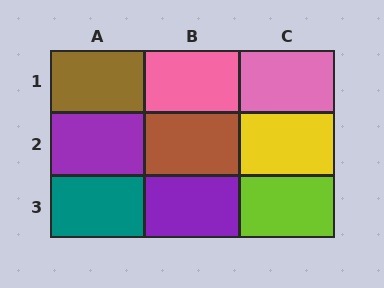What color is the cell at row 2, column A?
Purple.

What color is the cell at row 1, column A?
Brown.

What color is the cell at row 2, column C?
Yellow.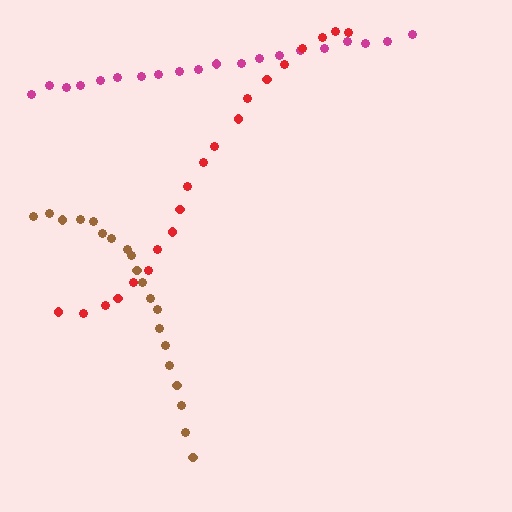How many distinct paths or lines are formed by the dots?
There are 3 distinct paths.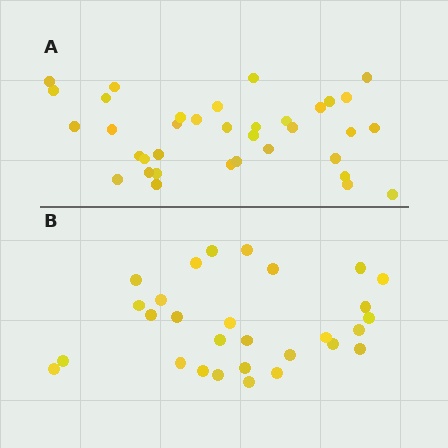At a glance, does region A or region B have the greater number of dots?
Region A (the top region) has more dots.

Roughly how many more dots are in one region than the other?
Region A has roughly 8 or so more dots than region B.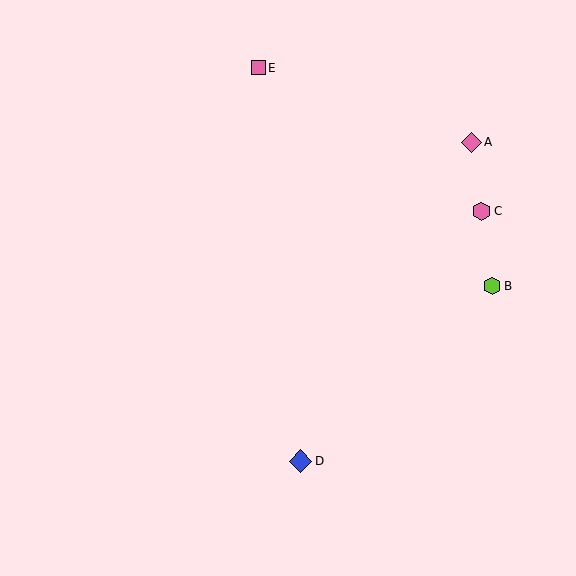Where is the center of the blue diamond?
The center of the blue diamond is at (301, 461).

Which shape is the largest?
The blue diamond (labeled D) is the largest.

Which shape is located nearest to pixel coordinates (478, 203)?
The pink hexagon (labeled C) at (482, 211) is nearest to that location.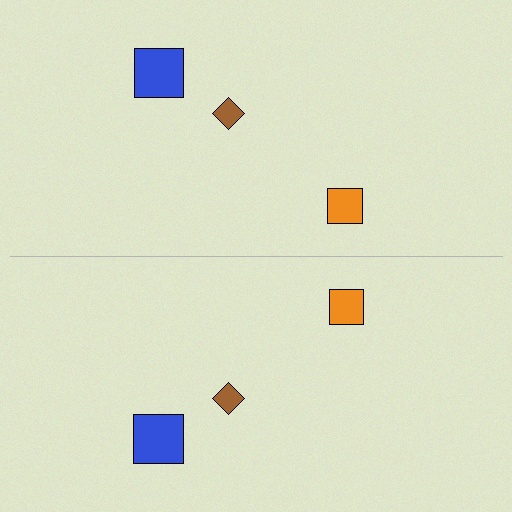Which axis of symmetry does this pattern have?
The pattern has a horizontal axis of symmetry running through the center of the image.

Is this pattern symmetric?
Yes, this pattern has bilateral (reflection) symmetry.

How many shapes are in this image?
There are 6 shapes in this image.